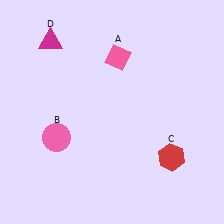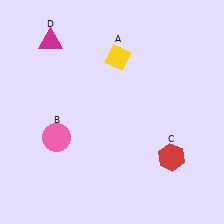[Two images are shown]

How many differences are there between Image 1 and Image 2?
There is 1 difference between the two images.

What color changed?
The diamond (A) changed from pink in Image 1 to yellow in Image 2.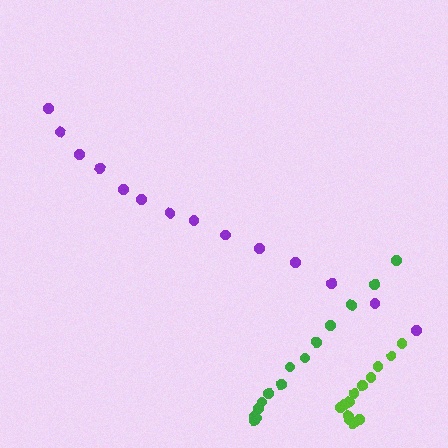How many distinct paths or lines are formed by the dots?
There are 3 distinct paths.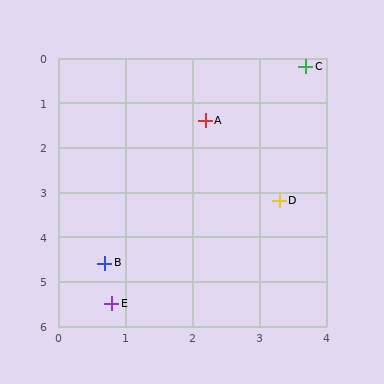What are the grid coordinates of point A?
Point A is at approximately (2.2, 1.4).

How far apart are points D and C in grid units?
Points D and C are about 3.0 grid units apart.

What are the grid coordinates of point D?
Point D is at approximately (3.3, 3.2).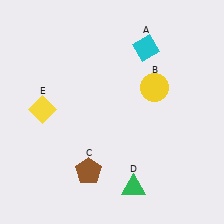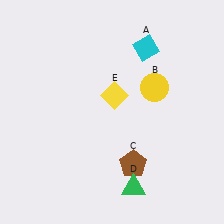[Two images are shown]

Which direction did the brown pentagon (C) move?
The brown pentagon (C) moved right.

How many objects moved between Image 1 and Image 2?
2 objects moved between the two images.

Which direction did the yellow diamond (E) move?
The yellow diamond (E) moved right.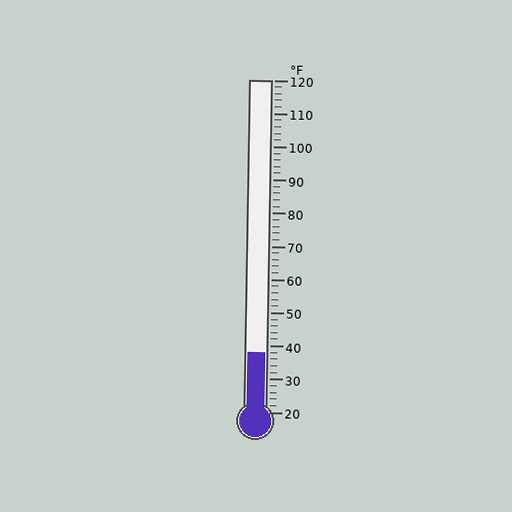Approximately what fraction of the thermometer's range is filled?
The thermometer is filled to approximately 20% of its range.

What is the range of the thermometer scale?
The thermometer scale ranges from 20°F to 120°F.